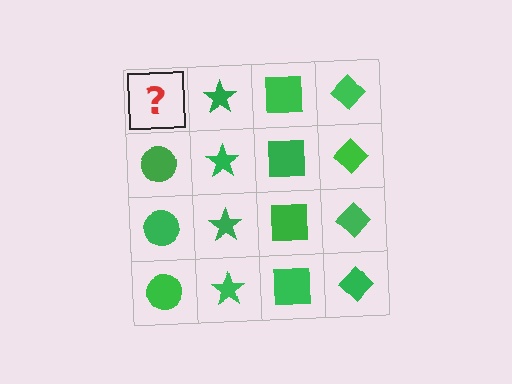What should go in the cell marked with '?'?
The missing cell should contain a green circle.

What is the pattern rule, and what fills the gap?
The rule is that each column has a consistent shape. The gap should be filled with a green circle.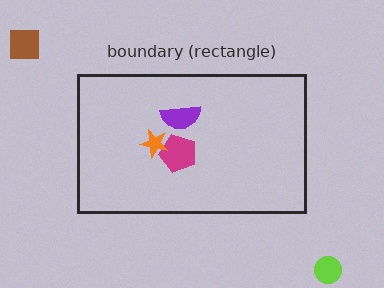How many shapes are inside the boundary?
3 inside, 2 outside.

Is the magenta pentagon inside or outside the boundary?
Inside.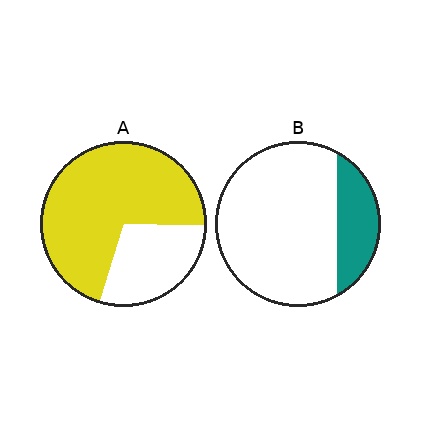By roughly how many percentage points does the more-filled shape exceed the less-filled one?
By roughly 50 percentage points (A over B).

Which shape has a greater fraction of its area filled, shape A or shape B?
Shape A.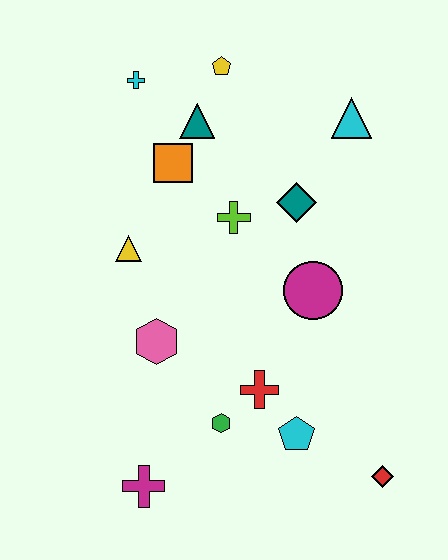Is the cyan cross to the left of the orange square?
Yes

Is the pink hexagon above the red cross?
Yes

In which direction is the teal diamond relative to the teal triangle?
The teal diamond is to the right of the teal triangle.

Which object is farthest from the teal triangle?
The red diamond is farthest from the teal triangle.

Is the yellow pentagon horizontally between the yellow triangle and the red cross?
Yes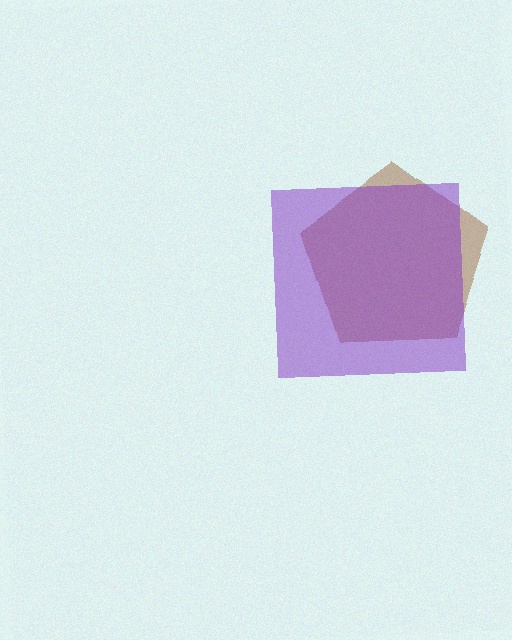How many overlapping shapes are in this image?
There are 2 overlapping shapes in the image.